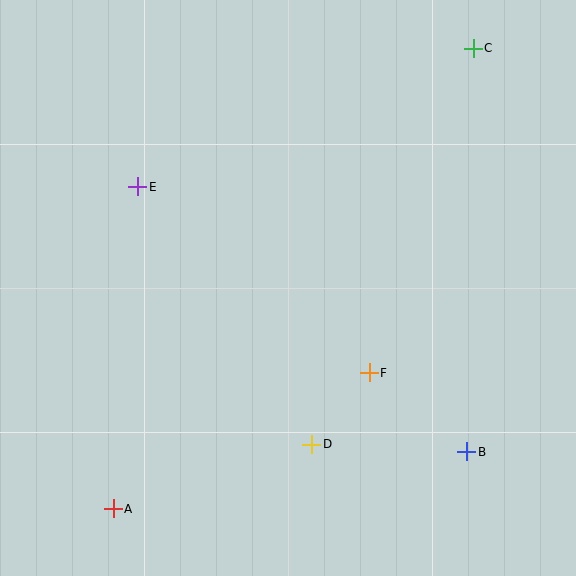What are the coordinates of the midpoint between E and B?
The midpoint between E and B is at (302, 319).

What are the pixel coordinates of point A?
Point A is at (113, 509).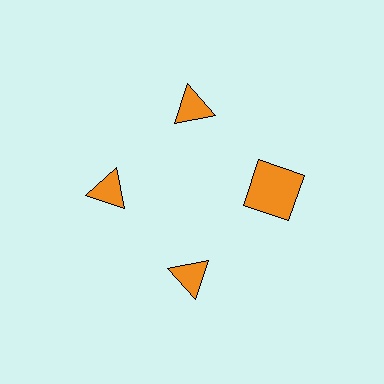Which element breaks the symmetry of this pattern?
The orange square at roughly the 3 o'clock position breaks the symmetry. All other shapes are orange triangles.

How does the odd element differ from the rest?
It has a different shape: square instead of triangle.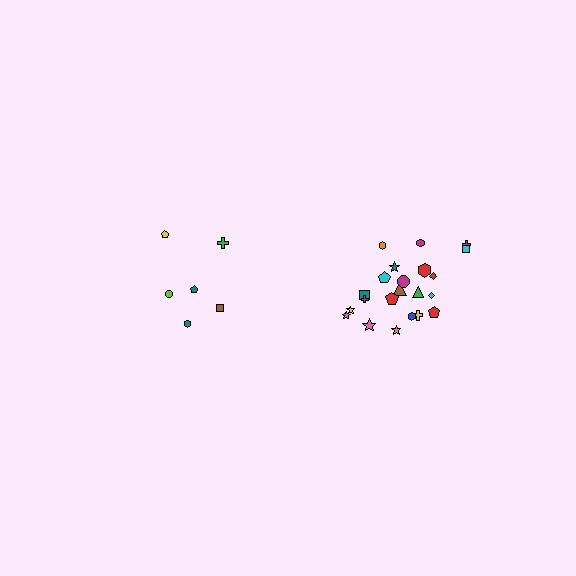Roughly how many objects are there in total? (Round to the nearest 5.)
Roughly 30 objects in total.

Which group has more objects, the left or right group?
The right group.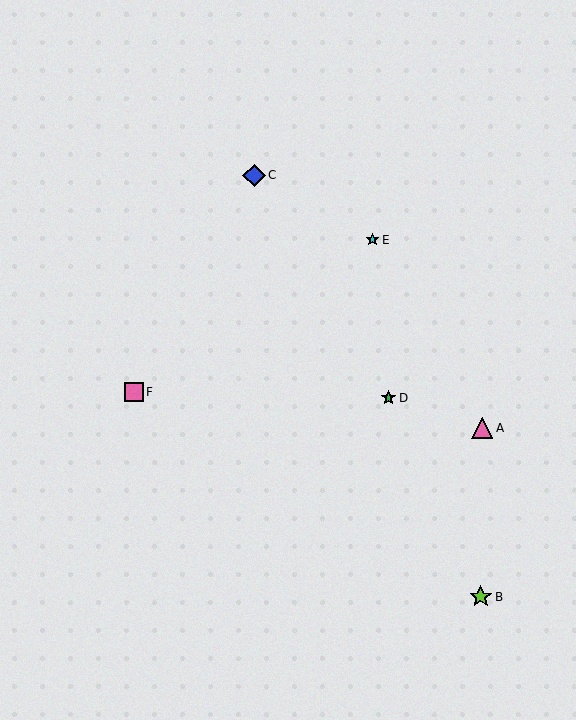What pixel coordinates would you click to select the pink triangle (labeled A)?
Click at (482, 428) to select the pink triangle A.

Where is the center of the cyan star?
The center of the cyan star is at (373, 240).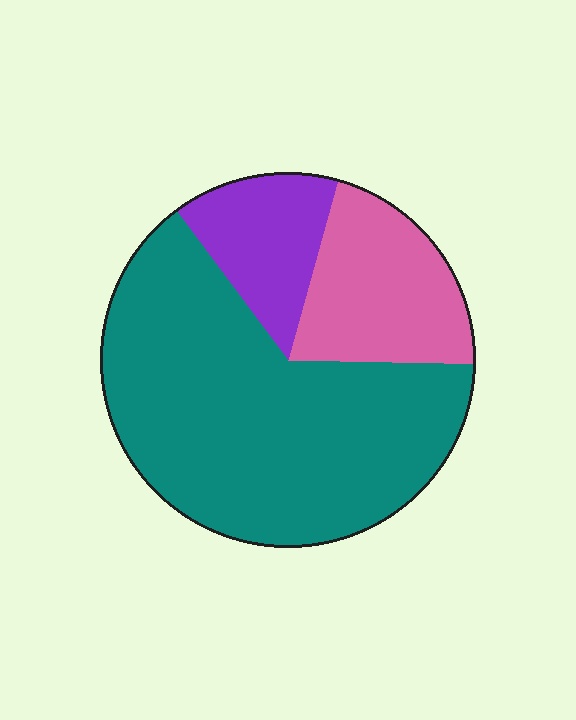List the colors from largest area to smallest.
From largest to smallest: teal, pink, purple.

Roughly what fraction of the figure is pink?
Pink covers about 20% of the figure.